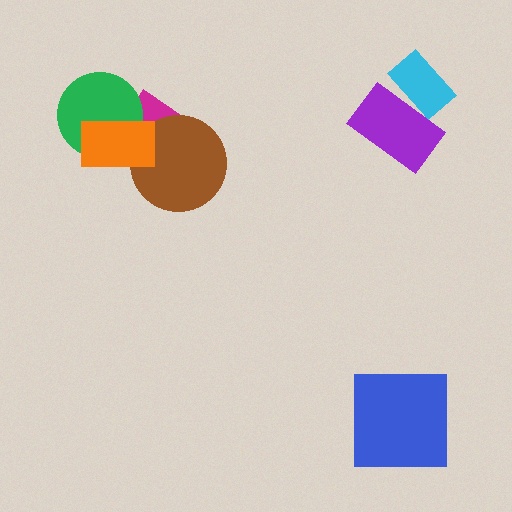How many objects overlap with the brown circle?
2 objects overlap with the brown circle.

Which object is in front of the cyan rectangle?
The purple rectangle is in front of the cyan rectangle.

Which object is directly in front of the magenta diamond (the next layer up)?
The green circle is directly in front of the magenta diamond.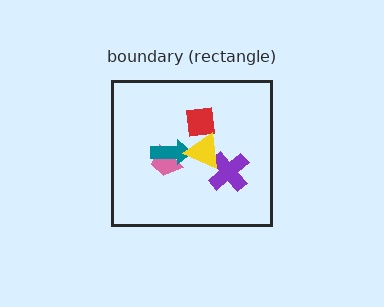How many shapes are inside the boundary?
5 inside, 0 outside.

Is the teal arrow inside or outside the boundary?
Inside.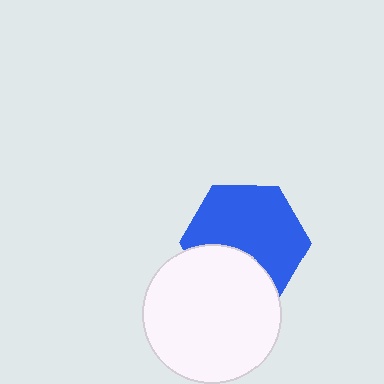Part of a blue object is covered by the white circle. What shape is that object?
It is a hexagon.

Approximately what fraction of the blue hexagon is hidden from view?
Roughly 32% of the blue hexagon is hidden behind the white circle.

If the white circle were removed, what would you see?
You would see the complete blue hexagon.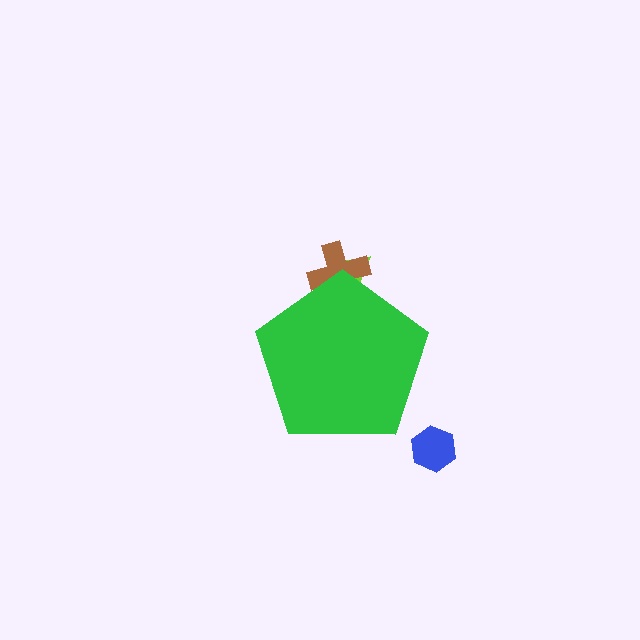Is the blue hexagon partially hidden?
No, the blue hexagon is fully visible.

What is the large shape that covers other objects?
A green pentagon.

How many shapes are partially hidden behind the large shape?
2 shapes are partially hidden.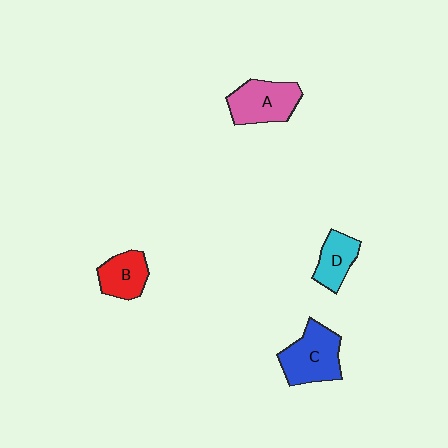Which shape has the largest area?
Shape C (blue).